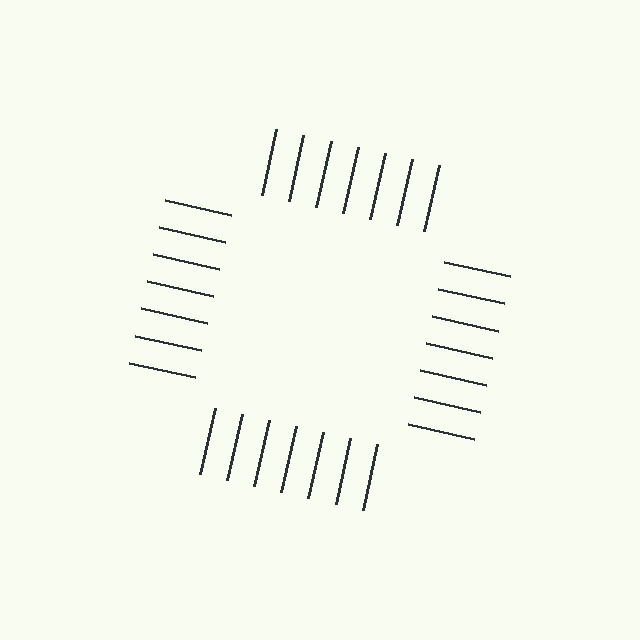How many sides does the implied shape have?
4 sides — the line-ends trace a square.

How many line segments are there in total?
28 — 7 along each of the 4 edges.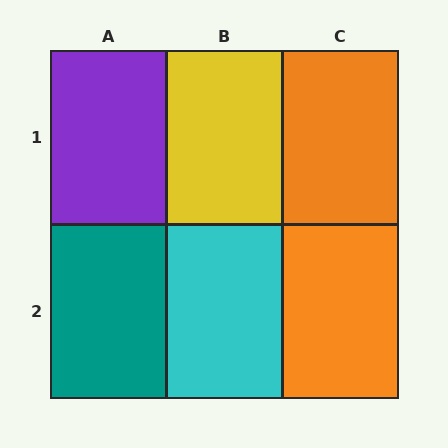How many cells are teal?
1 cell is teal.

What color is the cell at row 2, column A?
Teal.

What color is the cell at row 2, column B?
Cyan.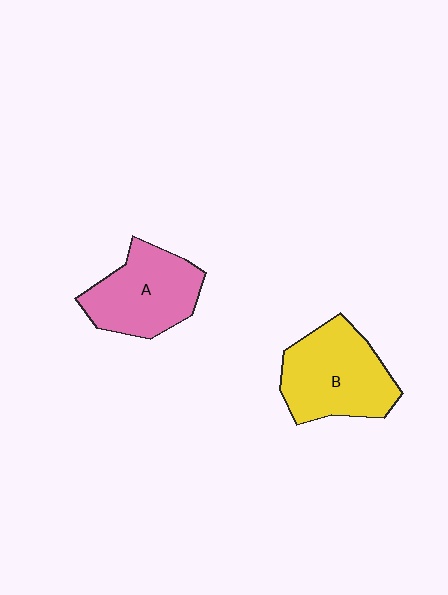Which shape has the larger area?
Shape B (yellow).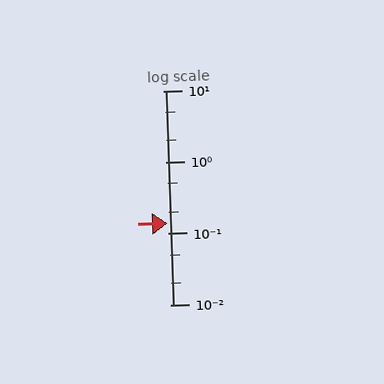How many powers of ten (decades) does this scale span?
The scale spans 3 decades, from 0.01 to 10.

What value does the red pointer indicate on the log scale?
The pointer indicates approximately 0.14.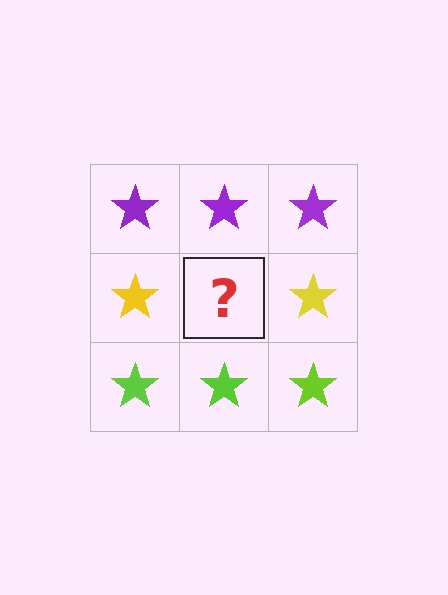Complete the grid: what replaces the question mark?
The question mark should be replaced with a yellow star.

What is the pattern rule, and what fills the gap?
The rule is that each row has a consistent color. The gap should be filled with a yellow star.